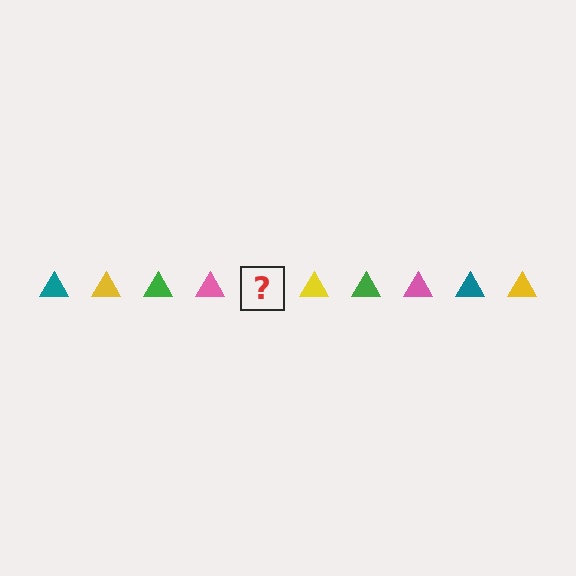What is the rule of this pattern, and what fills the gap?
The rule is that the pattern cycles through teal, yellow, green, pink triangles. The gap should be filled with a teal triangle.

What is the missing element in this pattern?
The missing element is a teal triangle.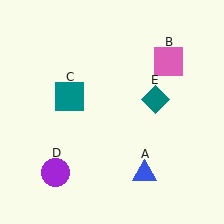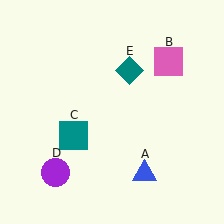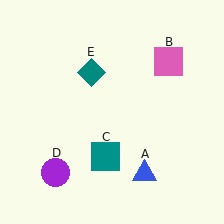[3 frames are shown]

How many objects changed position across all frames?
2 objects changed position: teal square (object C), teal diamond (object E).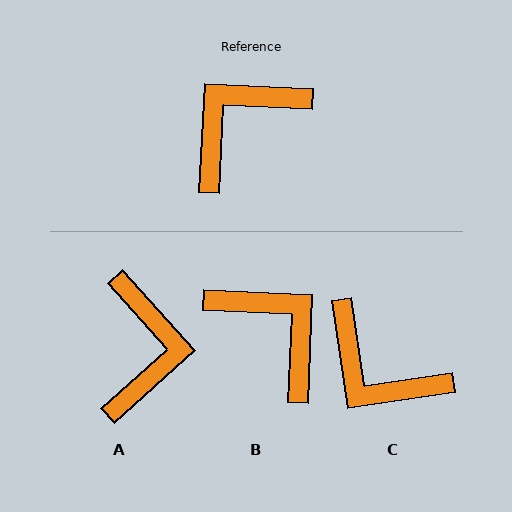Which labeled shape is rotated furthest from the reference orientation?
A, about 135 degrees away.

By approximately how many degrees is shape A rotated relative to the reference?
Approximately 135 degrees clockwise.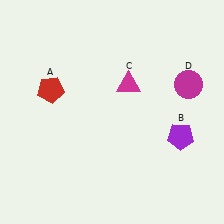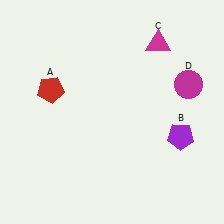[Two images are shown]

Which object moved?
The magenta triangle (C) moved up.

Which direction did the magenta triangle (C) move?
The magenta triangle (C) moved up.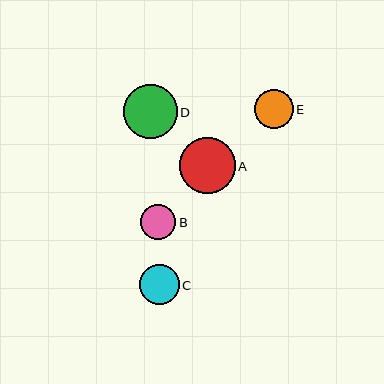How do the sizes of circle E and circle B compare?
Circle E and circle B are approximately the same size.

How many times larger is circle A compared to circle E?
Circle A is approximately 1.5 times the size of circle E.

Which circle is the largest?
Circle A is the largest with a size of approximately 56 pixels.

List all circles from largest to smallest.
From largest to smallest: A, D, C, E, B.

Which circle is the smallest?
Circle B is the smallest with a size of approximately 35 pixels.